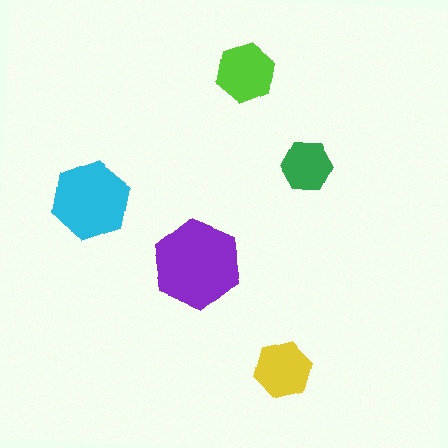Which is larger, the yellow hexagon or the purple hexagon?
The purple one.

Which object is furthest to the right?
The green hexagon is rightmost.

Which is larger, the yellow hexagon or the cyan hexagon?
The cyan one.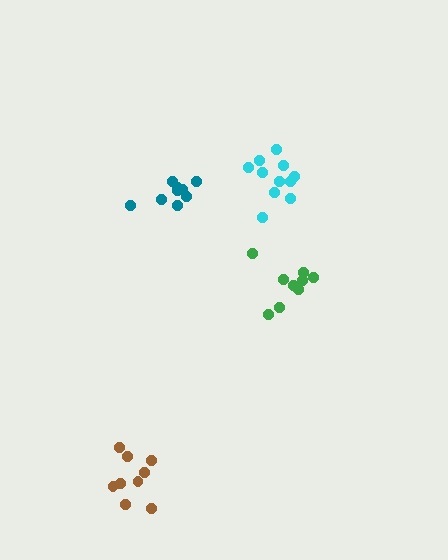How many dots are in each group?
Group 1: 11 dots, Group 2: 9 dots, Group 3: 9 dots, Group 4: 9 dots (38 total).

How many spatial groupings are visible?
There are 4 spatial groupings.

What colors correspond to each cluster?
The clusters are colored: cyan, teal, green, brown.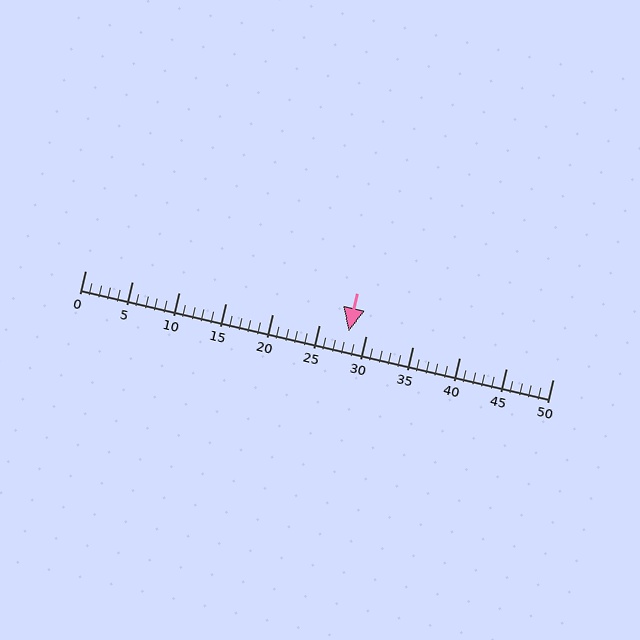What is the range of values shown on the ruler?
The ruler shows values from 0 to 50.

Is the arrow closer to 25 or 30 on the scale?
The arrow is closer to 30.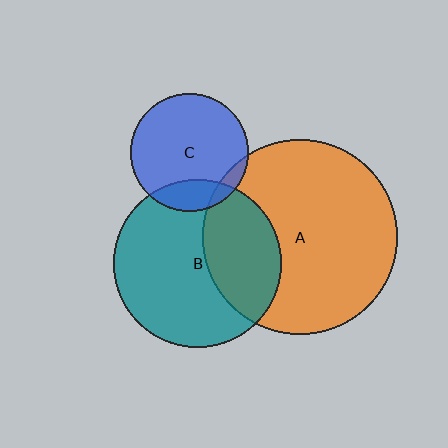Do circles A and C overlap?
Yes.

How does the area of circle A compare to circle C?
Approximately 2.7 times.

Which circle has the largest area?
Circle A (orange).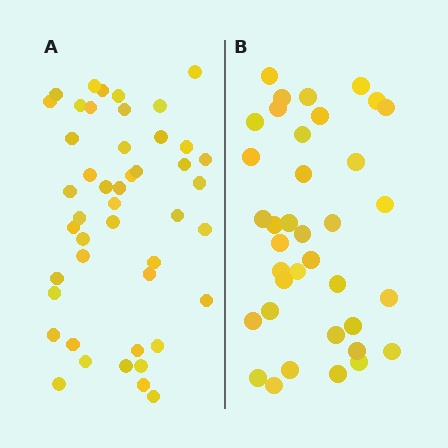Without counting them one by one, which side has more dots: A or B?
Region A (the left region) has more dots.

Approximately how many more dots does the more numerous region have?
Region A has roughly 8 or so more dots than region B.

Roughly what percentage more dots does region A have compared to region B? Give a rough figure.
About 25% more.